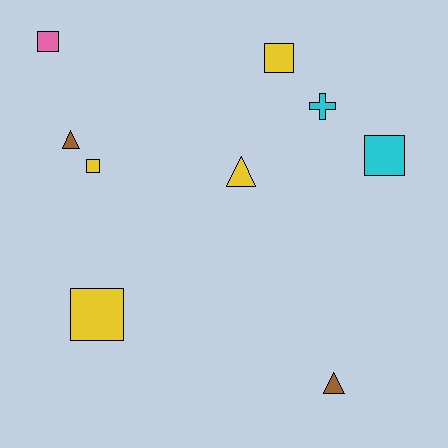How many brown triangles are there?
There are 2 brown triangles.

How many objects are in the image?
There are 9 objects.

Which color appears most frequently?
Yellow, with 4 objects.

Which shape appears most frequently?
Square, with 5 objects.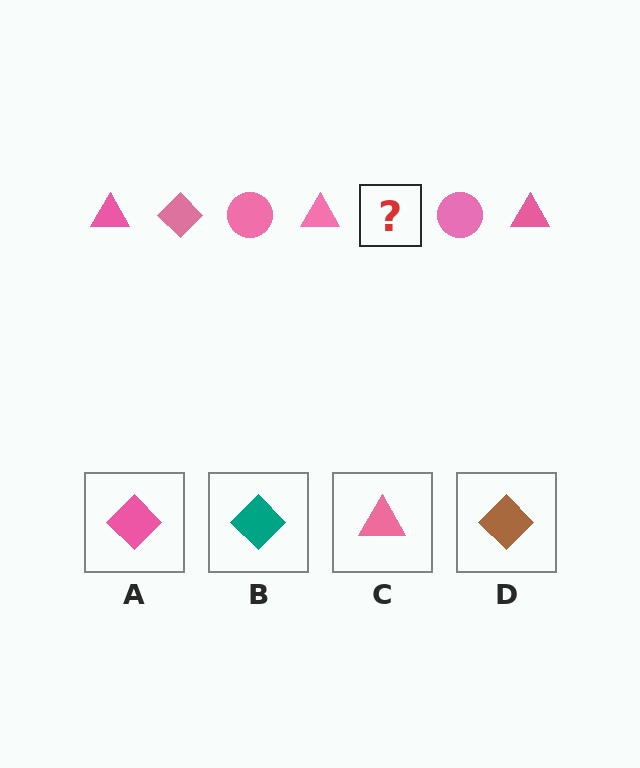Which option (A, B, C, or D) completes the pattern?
A.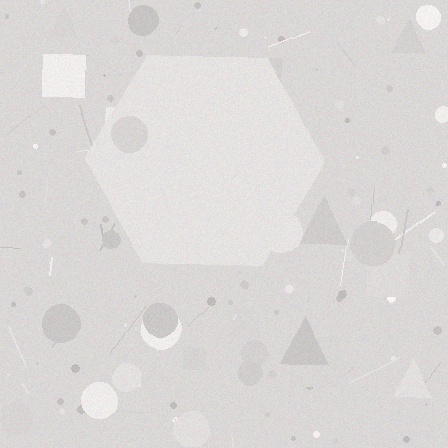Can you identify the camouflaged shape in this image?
The camouflaged shape is a hexagon.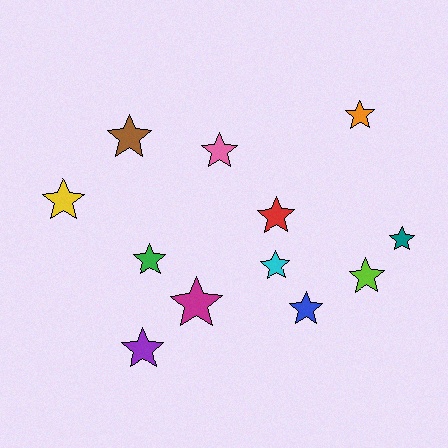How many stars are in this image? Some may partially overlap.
There are 12 stars.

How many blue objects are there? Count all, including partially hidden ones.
There is 1 blue object.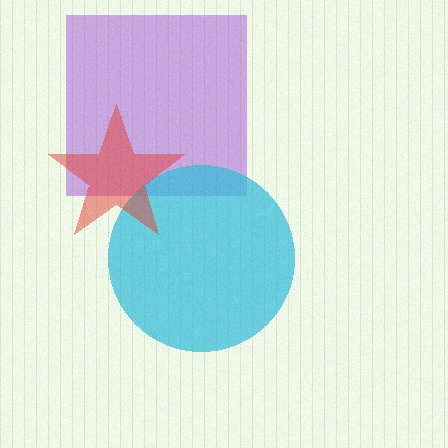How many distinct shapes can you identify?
There are 3 distinct shapes: a purple square, a cyan circle, a red star.